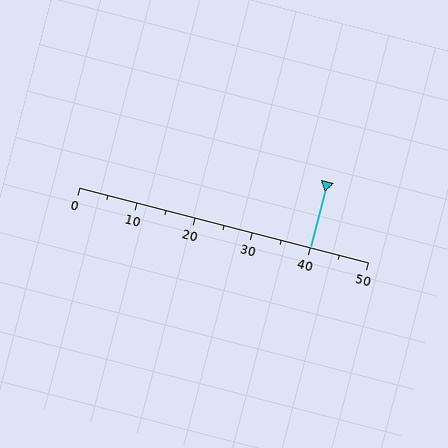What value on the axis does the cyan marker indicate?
The marker indicates approximately 40.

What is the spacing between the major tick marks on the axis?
The major ticks are spaced 10 apart.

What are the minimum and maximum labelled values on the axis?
The axis runs from 0 to 50.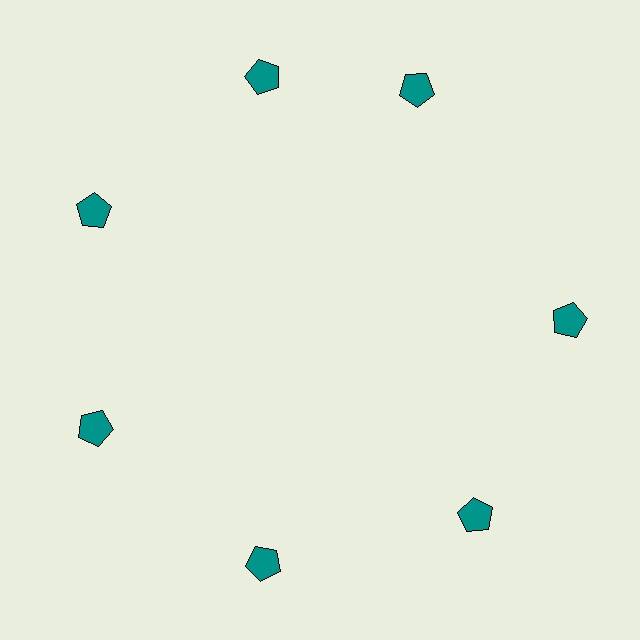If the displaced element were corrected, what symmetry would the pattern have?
It would have 7-fold rotational symmetry — the pattern would map onto itself every 51 degrees.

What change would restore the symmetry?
The symmetry would be restored by rotating it back into even spacing with its neighbors so that all 7 pentagons sit at equal angles and equal distance from the center.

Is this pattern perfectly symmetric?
No. The 7 teal pentagons are arranged in a ring, but one element near the 1 o'clock position is rotated out of alignment along the ring, breaking the 7-fold rotational symmetry.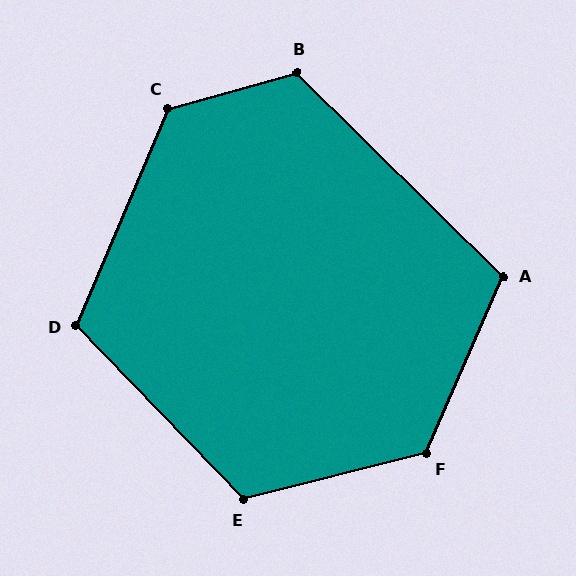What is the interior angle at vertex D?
Approximately 113 degrees (obtuse).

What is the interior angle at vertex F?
Approximately 128 degrees (obtuse).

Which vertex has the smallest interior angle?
A, at approximately 111 degrees.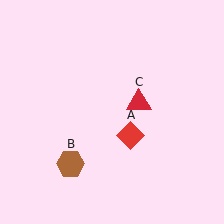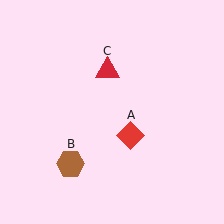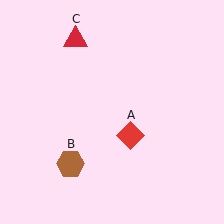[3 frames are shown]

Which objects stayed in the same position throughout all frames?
Red diamond (object A) and brown hexagon (object B) remained stationary.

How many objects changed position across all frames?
1 object changed position: red triangle (object C).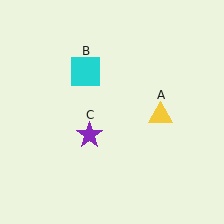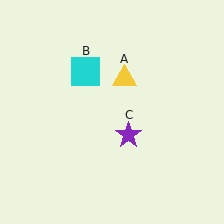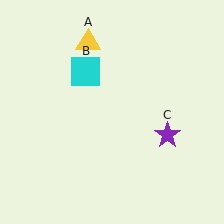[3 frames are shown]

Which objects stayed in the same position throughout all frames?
Cyan square (object B) remained stationary.